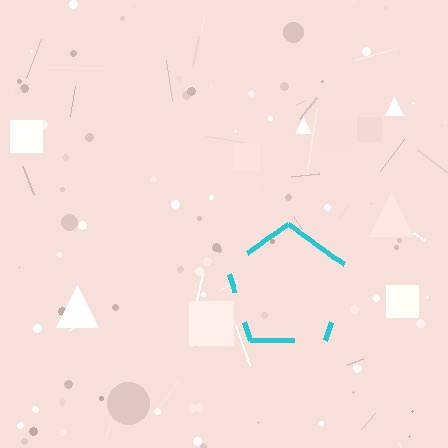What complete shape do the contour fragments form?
The contour fragments form a pentagon.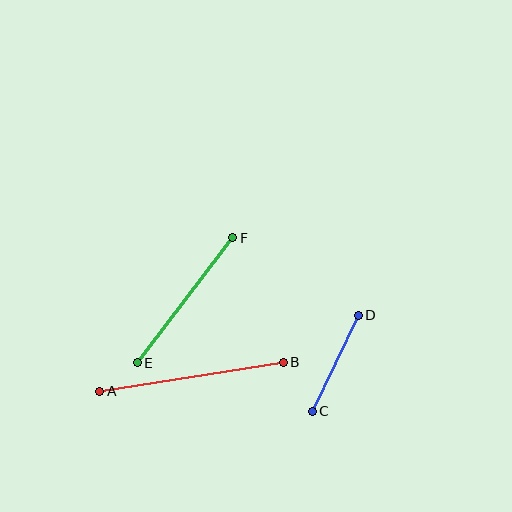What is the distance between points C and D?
The distance is approximately 107 pixels.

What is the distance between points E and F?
The distance is approximately 157 pixels.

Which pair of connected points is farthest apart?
Points A and B are farthest apart.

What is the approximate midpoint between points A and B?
The midpoint is at approximately (192, 377) pixels.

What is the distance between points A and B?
The distance is approximately 186 pixels.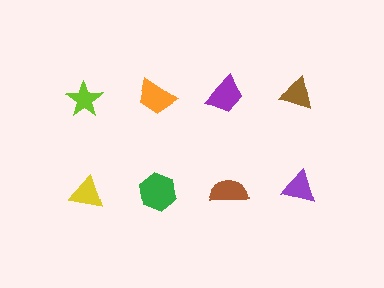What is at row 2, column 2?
A green hexagon.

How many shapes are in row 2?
4 shapes.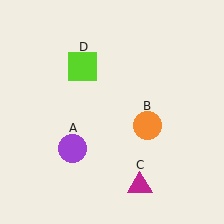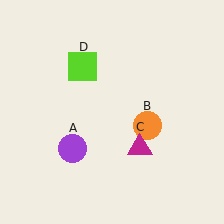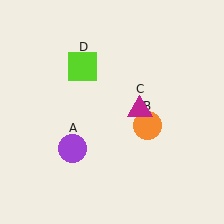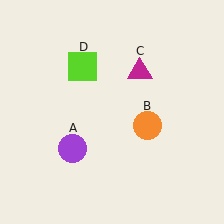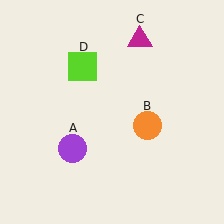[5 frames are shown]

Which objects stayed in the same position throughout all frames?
Purple circle (object A) and orange circle (object B) and lime square (object D) remained stationary.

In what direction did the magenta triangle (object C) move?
The magenta triangle (object C) moved up.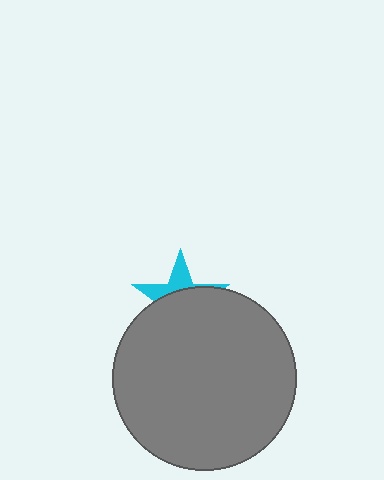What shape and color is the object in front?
The object in front is a gray circle.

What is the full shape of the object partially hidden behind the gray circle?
The partially hidden object is a cyan star.